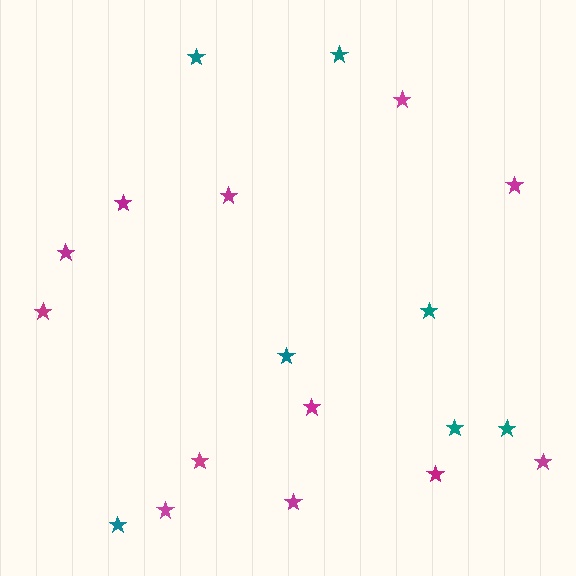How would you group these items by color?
There are 2 groups: one group of magenta stars (12) and one group of teal stars (7).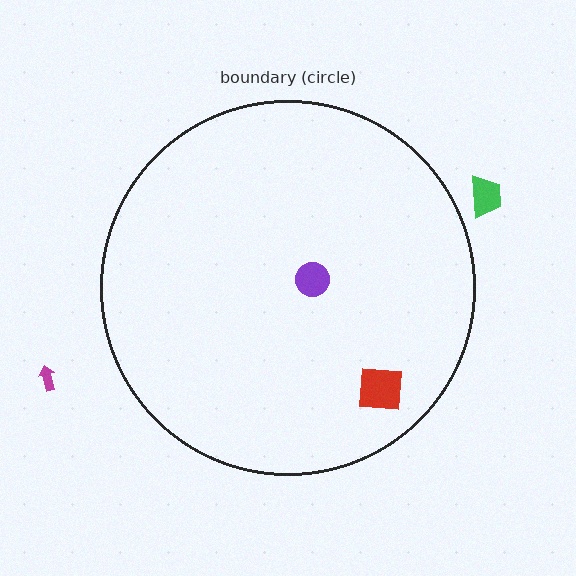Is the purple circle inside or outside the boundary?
Inside.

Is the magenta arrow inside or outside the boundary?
Outside.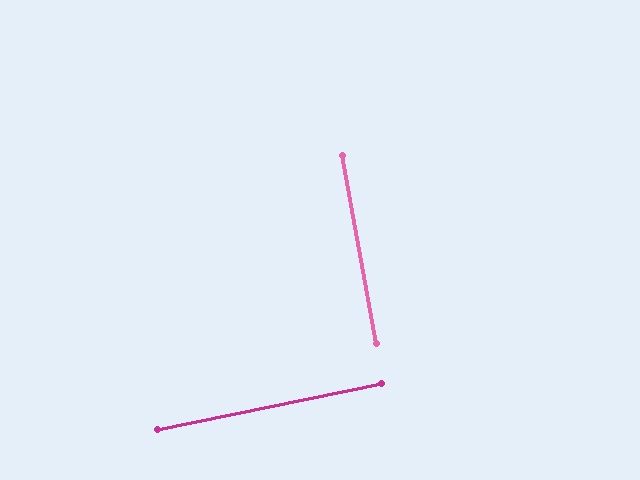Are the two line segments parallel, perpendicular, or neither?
Perpendicular — they meet at approximately 88°.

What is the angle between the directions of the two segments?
Approximately 88 degrees.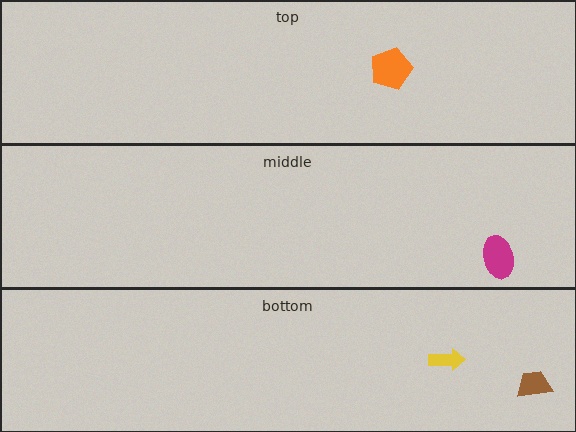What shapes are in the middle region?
The magenta ellipse.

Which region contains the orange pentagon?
The top region.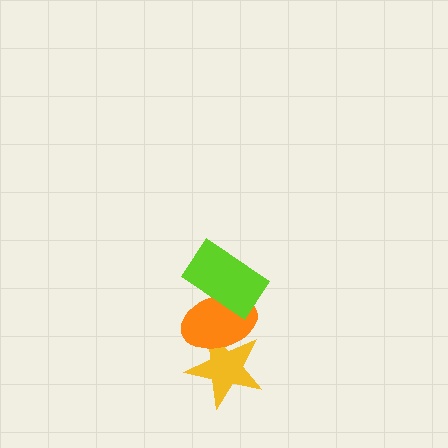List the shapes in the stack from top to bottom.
From top to bottom: the lime rectangle, the orange ellipse, the yellow star.